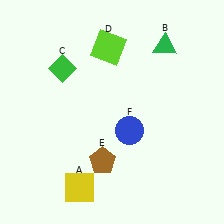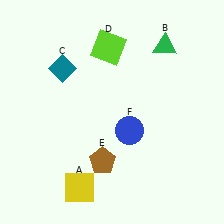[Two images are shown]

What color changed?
The diamond (C) changed from green in Image 1 to teal in Image 2.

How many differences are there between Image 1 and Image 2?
There is 1 difference between the two images.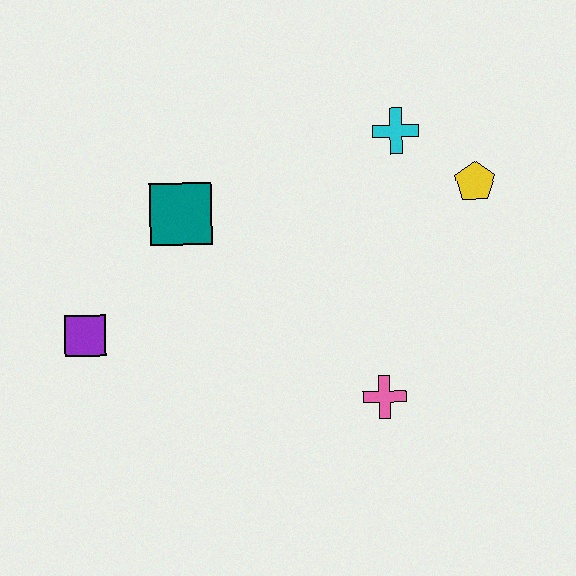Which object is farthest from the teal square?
The yellow pentagon is farthest from the teal square.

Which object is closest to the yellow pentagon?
The cyan cross is closest to the yellow pentagon.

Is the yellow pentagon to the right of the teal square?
Yes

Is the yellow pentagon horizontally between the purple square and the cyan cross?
No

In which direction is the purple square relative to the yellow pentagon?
The purple square is to the left of the yellow pentagon.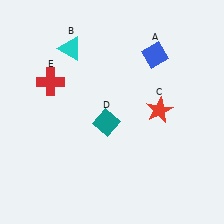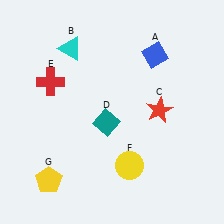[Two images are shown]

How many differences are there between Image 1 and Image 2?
There are 2 differences between the two images.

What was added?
A yellow circle (F), a yellow pentagon (G) were added in Image 2.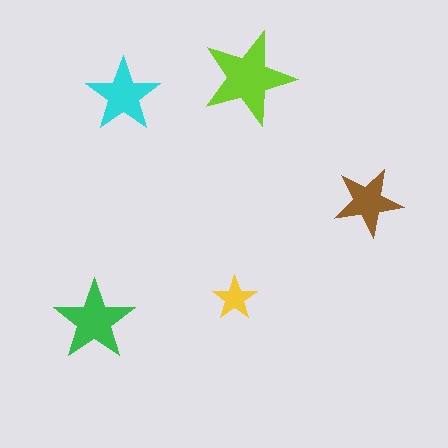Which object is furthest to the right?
The brown star is rightmost.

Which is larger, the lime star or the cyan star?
The lime one.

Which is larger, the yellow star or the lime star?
The lime one.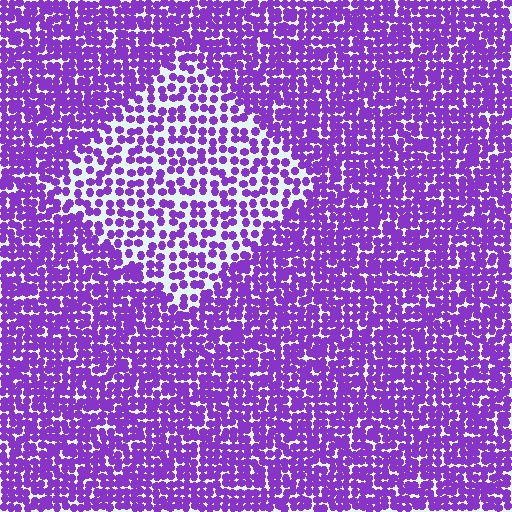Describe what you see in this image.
The image contains small purple elements arranged at two different densities. A diamond-shaped region is visible where the elements are less densely packed than the surrounding area.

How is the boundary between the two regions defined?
The boundary is defined by a change in element density (approximately 1.9x ratio). All elements are the same color, size, and shape.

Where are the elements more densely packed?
The elements are more densely packed outside the diamond boundary.